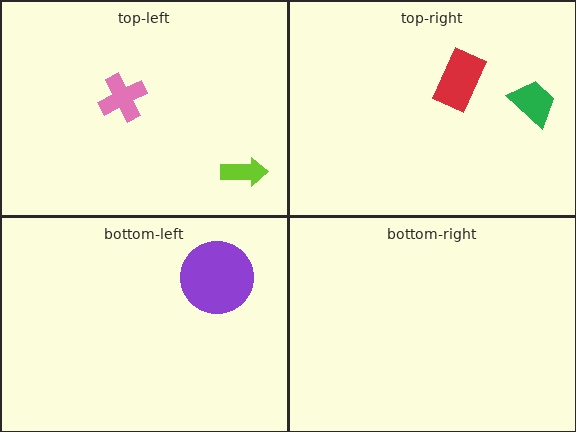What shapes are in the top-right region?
The red rectangle, the green trapezoid.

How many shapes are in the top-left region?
2.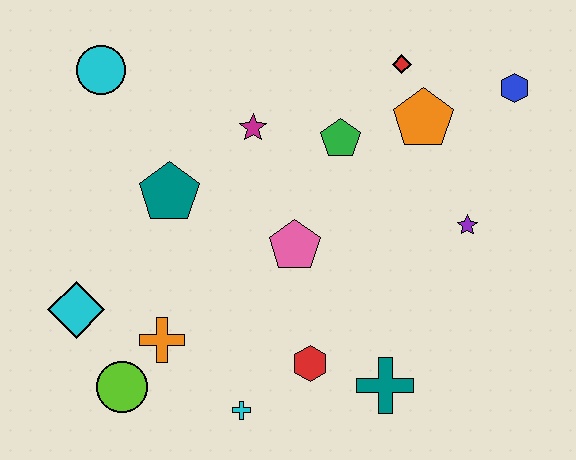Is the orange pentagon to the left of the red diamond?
No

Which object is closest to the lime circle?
The orange cross is closest to the lime circle.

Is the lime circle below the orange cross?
Yes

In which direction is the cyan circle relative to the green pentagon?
The cyan circle is to the left of the green pentagon.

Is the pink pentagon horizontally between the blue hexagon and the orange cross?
Yes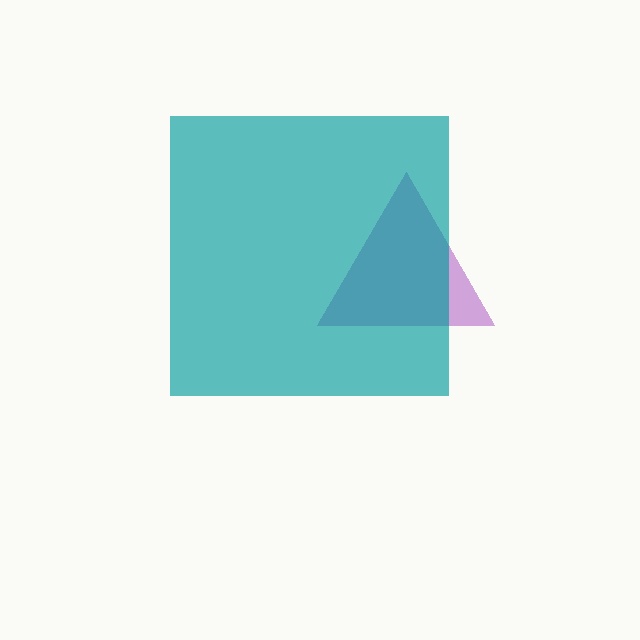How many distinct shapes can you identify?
There are 2 distinct shapes: a purple triangle, a teal square.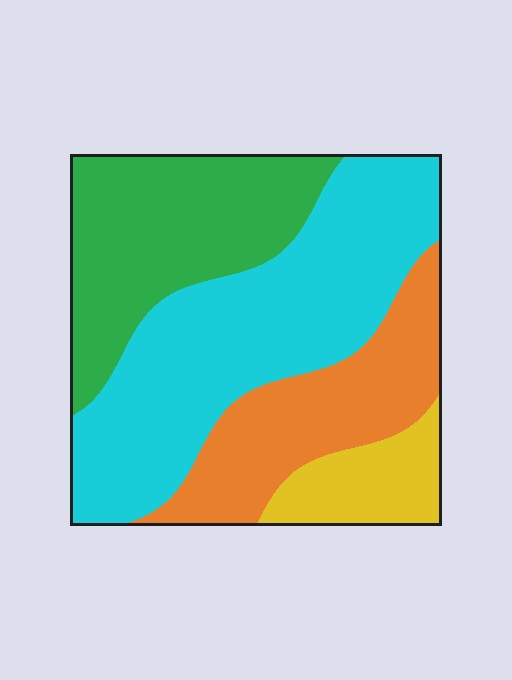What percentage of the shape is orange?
Orange takes up between a sixth and a third of the shape.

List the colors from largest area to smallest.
From largest to smallest: cyan, green, orange, yellow.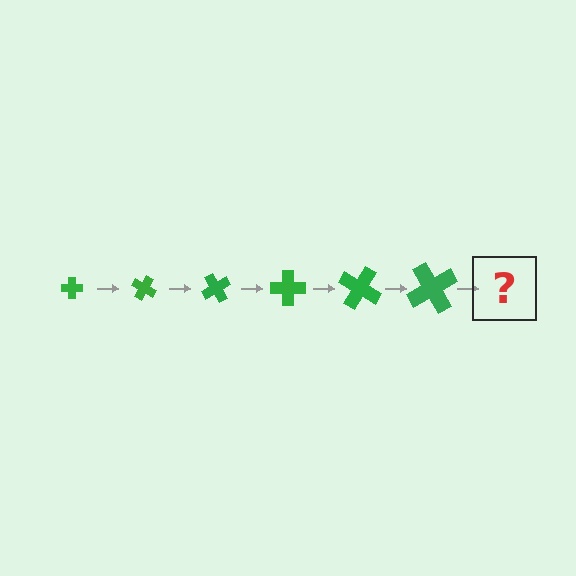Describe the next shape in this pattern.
It should be a cross, larger than the previous one and rotated 180 degrees from the start.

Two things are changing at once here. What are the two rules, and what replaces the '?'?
The two rules are that the cross grows larger each step and it rotates 30 degrees each step. The '?' should be a cross, larger than the previous one and rotated 180 degrees from the start.